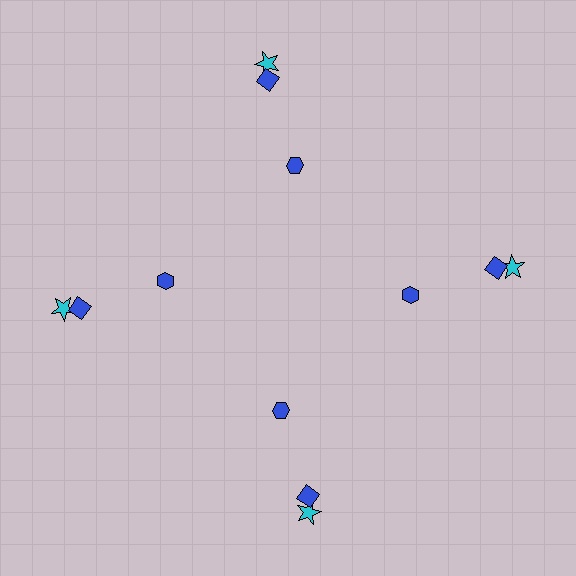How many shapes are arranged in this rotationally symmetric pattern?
There are 12 shapes, arranged in 4 groups of 3.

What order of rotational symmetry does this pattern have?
This pattern has 4-fold rotational symmetry.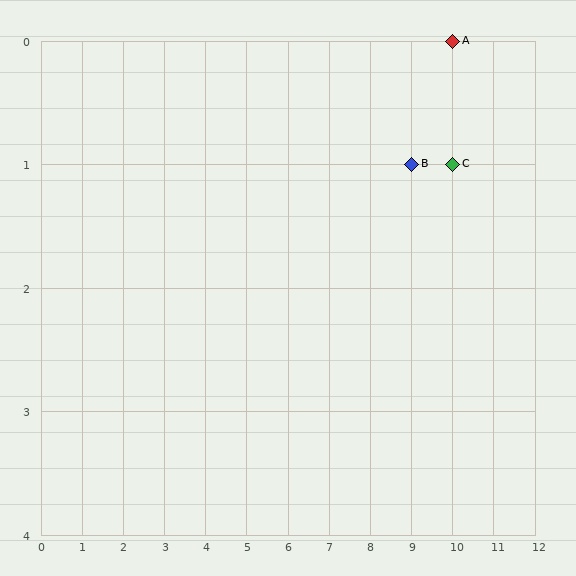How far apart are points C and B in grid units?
Points C and B are 1 column apart.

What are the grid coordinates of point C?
Point C is at grid coordinates (10, 1).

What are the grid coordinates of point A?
Point A is at grid coordinates (10, 0).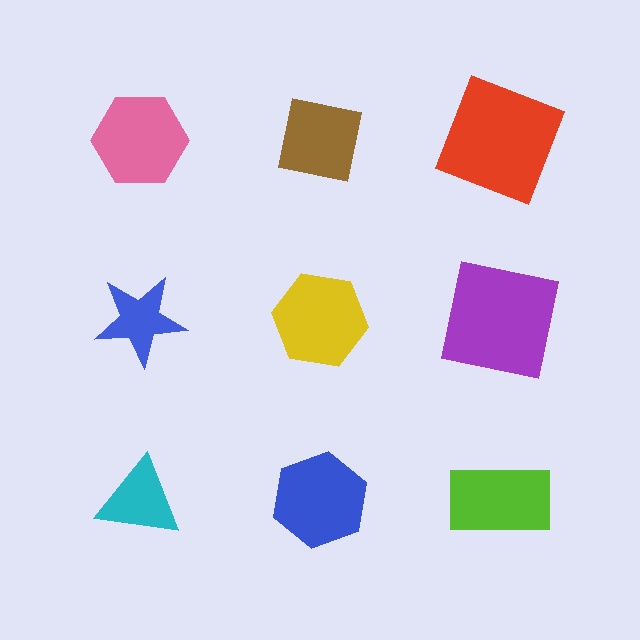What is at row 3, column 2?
A blue hexagon.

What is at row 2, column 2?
A yellow hexagon.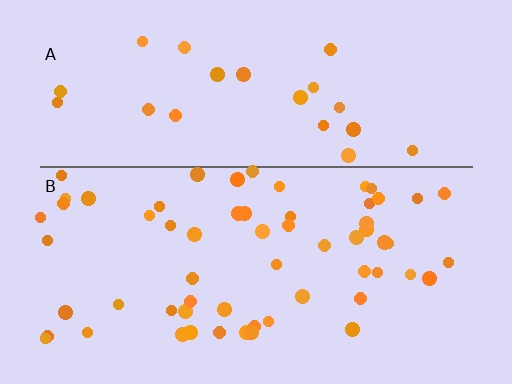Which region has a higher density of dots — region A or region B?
B (the bottom).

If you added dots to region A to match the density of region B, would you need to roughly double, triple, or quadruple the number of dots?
Approximately triple.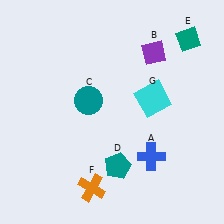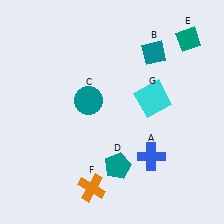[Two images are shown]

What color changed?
The diamond (B) changed from purple in Image 1 to teal in Image 2.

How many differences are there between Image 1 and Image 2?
There is 1 difference between the two images.